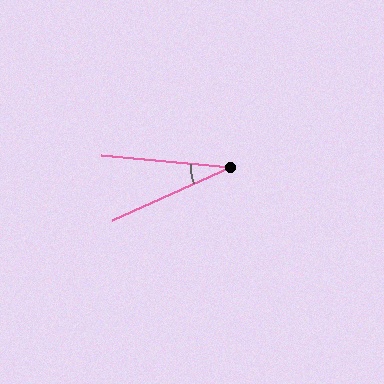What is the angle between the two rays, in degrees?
Approximately 29 degrees.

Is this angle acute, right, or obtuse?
It is acute.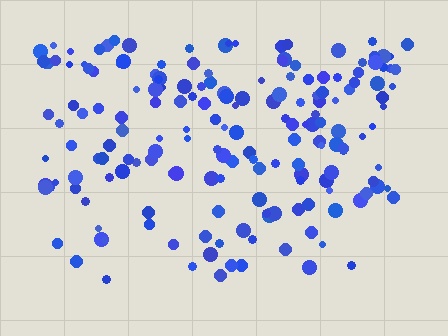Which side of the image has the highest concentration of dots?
The top.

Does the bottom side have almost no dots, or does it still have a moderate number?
Still a moderate number, just noticeably fewer than the top.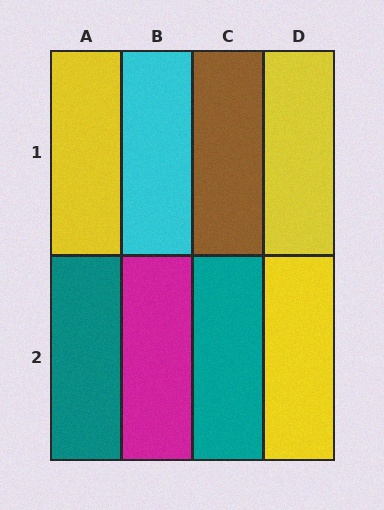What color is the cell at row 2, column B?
Magenta.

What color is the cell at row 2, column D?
Yellow.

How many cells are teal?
2 cells are teal.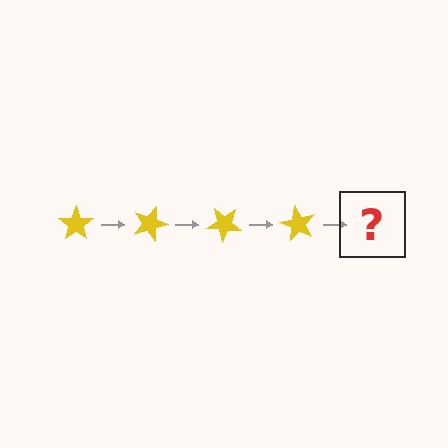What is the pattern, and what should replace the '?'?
The pattern is that the star rotates 20 degrees each step. The '?' should be a yellow star rotated 80 degrees.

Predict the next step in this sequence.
The next step is a yellow star rotated 80 degrees.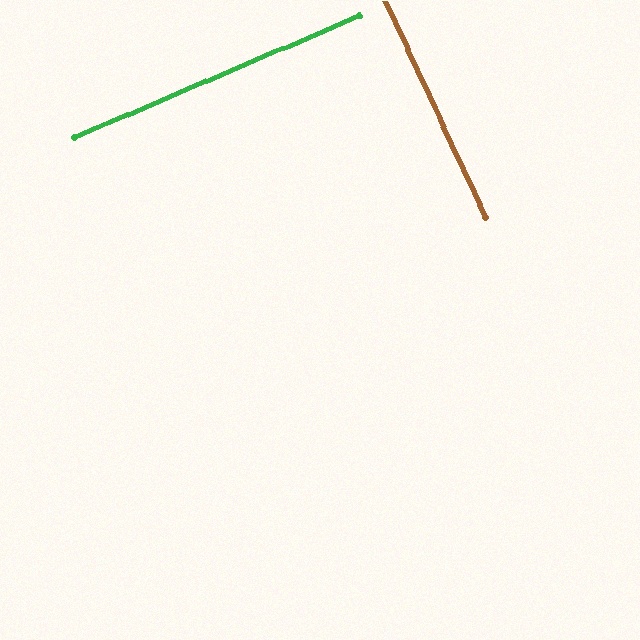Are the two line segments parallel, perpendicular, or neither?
Perpendicular — they meet at approximately 88°.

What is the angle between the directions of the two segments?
Approximately 88 degrees.